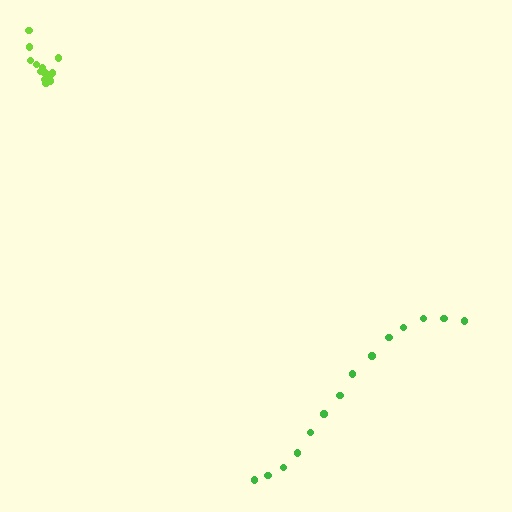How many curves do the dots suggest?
There are 2 distinct paths.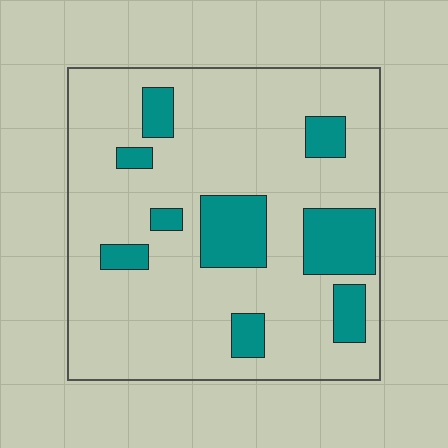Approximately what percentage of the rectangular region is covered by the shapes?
Approximately 20%.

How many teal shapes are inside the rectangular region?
9.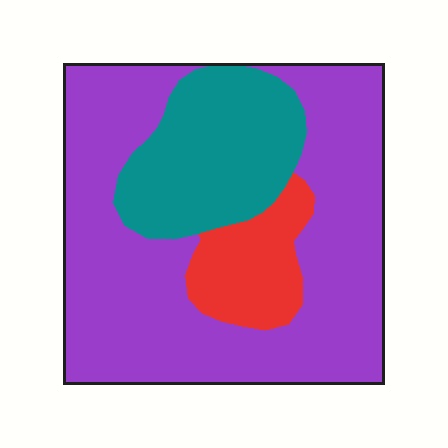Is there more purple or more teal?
Purple.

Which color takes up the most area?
Purple, at roughly 65%.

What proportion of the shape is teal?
Teal takes up less than a quarter of the shape.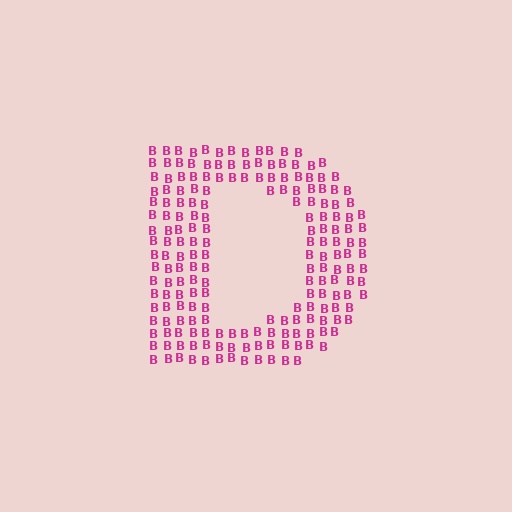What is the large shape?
The large shape is the letter D.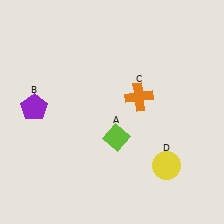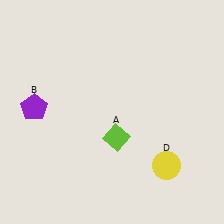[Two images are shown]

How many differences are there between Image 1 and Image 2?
There is 1 difference between the two images.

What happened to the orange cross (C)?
The orange cross (C) was removed in Image 2. It was in the top-right area of Image 1.